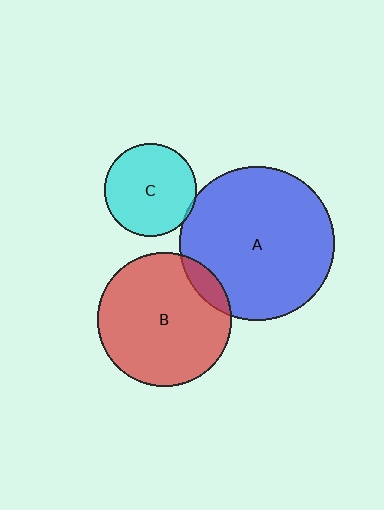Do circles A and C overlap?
Yes.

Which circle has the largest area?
Circle A (blue).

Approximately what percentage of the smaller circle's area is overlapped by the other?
Approximately 5%.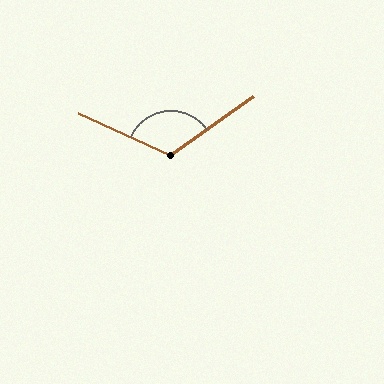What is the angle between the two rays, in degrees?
Approximately 120 degrees.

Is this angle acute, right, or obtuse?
It is obtuse.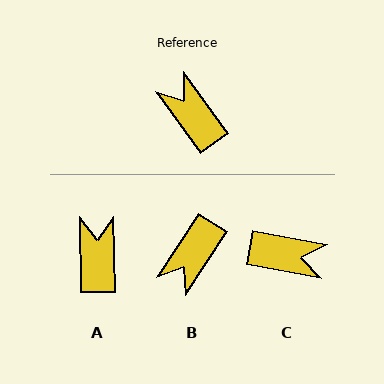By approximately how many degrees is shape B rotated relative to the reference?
Approximately 112 degrees counter-clockwise.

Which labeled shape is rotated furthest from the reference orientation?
C, about 136 degrees away.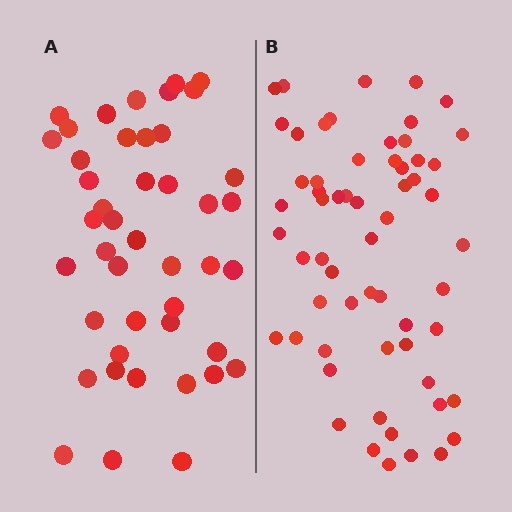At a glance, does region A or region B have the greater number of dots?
Region B (the right region) has more dots.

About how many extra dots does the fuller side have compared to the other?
Region B has approximately 15 more dots than region A.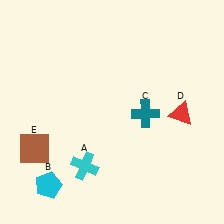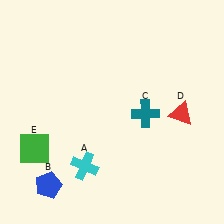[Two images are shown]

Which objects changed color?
B changed from cyan to blue. E changed from brown to green.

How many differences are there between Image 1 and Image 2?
There are 2 differences between the two images.